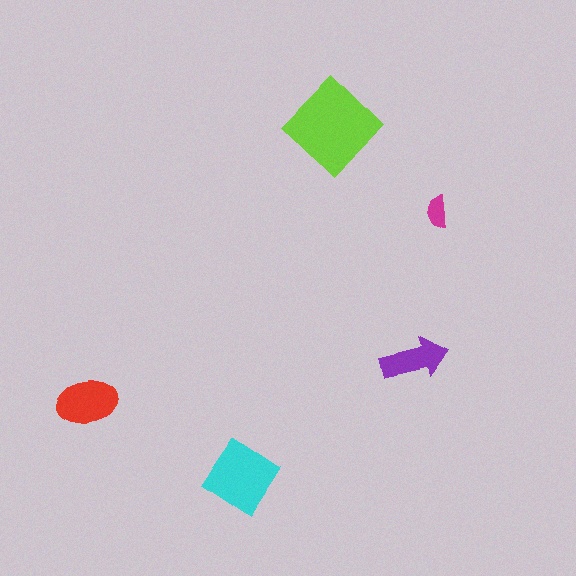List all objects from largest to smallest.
The lime diamond, the cyan diamond, the red ellipse, the purple arrow, the magenta semicircle.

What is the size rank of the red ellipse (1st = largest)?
3rd.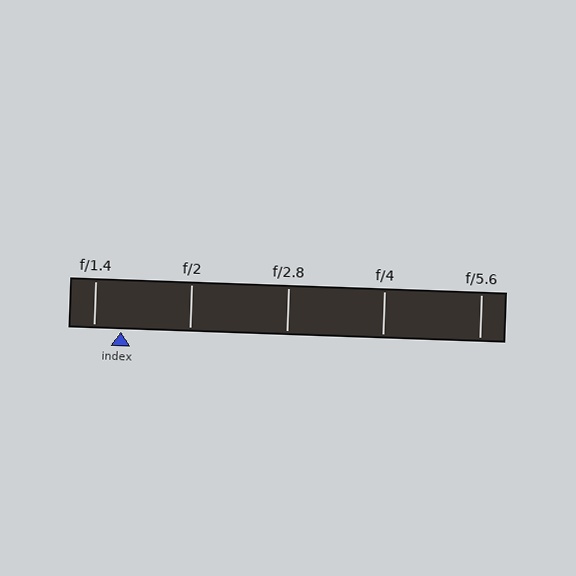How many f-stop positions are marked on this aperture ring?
There are 5 f-stop positions marked.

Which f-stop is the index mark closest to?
The index mark is closest to f/1.4.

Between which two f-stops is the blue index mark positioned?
The index mark is between f/1.4 and f/2.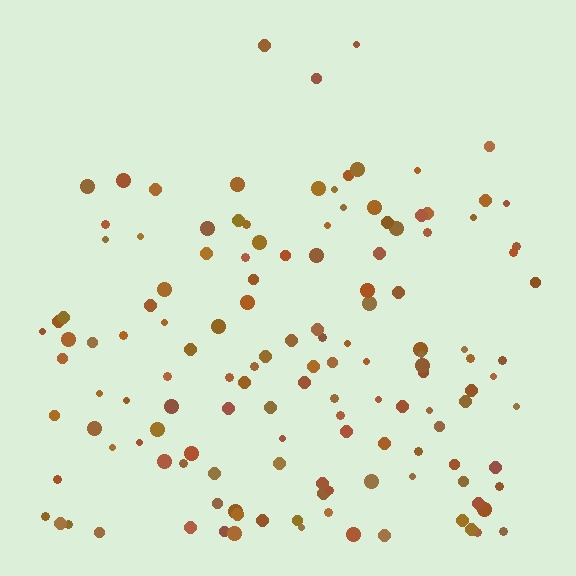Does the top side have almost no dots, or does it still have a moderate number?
Still a moderate number, just noticeably fewer than the bottom.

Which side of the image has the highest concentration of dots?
The bottom.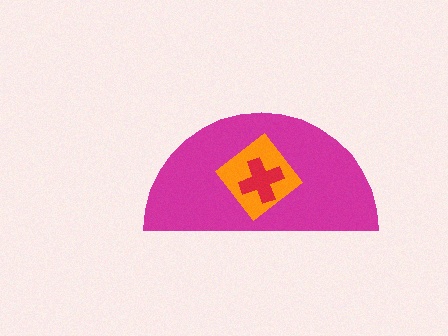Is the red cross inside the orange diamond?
Yes.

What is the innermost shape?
The red cross.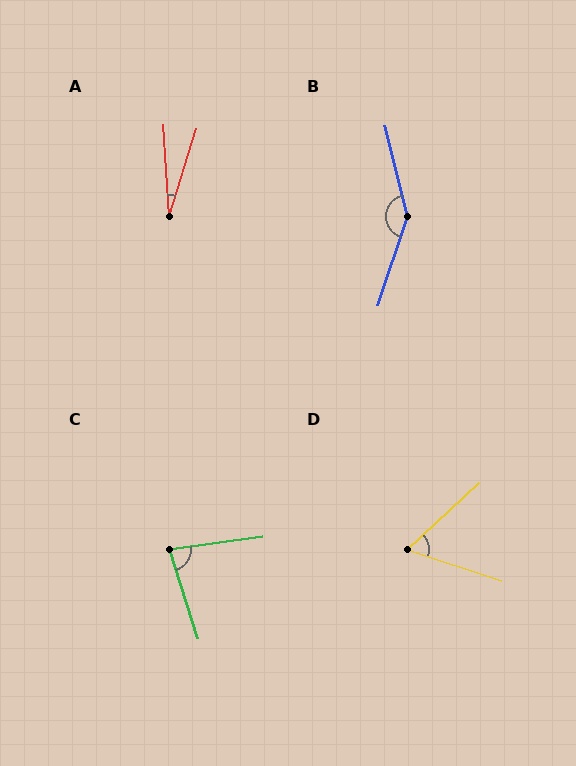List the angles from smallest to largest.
A (21°), D (61°), C (80°), B (148°).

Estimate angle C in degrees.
Approximately 80 degrees.